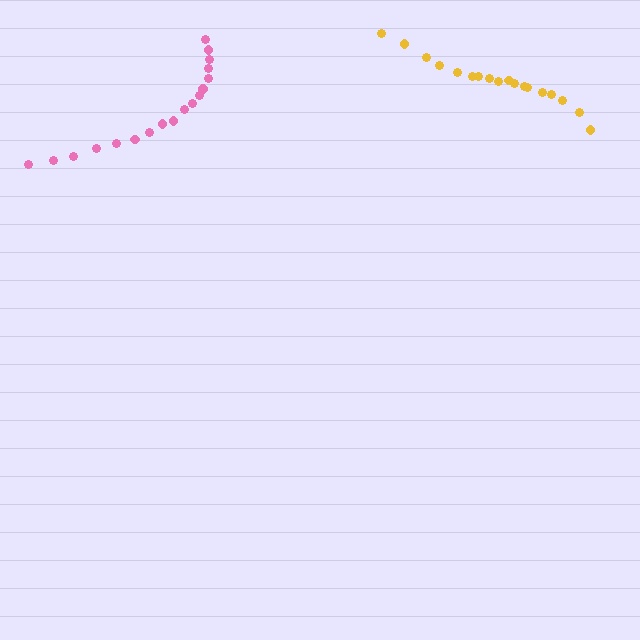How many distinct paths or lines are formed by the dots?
There are 2 distinct paths.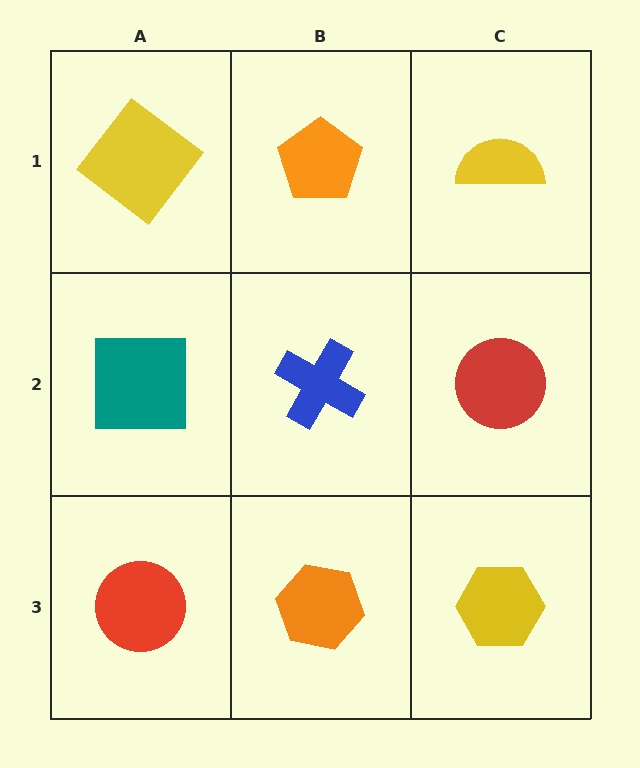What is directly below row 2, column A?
A red circle.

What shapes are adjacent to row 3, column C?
A red circle (row 2, column C), an orange hexagon (row 3, column B).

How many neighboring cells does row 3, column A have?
2.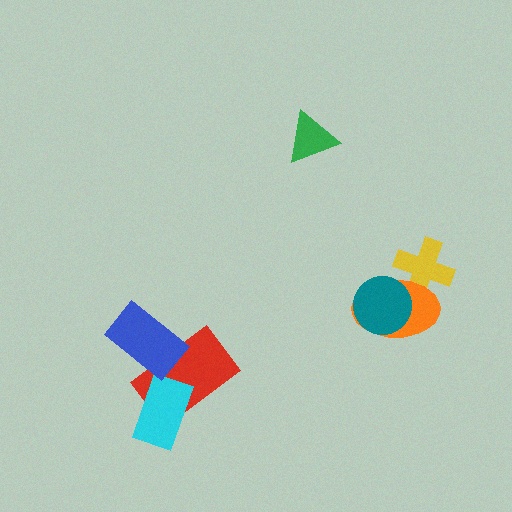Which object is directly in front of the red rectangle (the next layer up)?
The cyan rectangle is directly in front of the red rectangle.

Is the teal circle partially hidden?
No, no other shape covers it.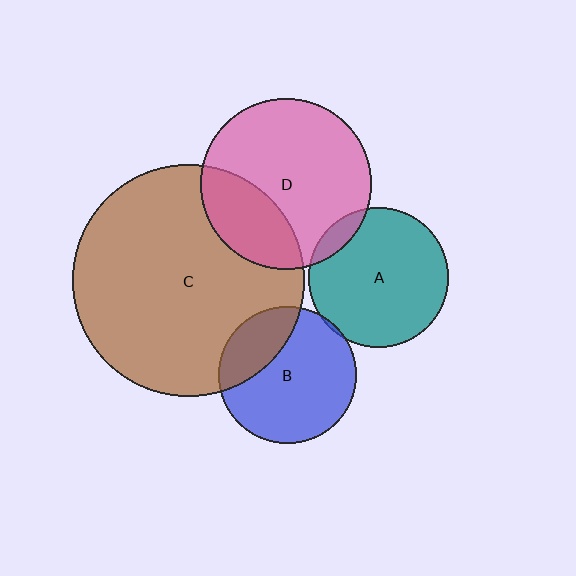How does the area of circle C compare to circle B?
Approximately 2.8 times.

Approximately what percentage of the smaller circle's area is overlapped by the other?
Approximately 10%.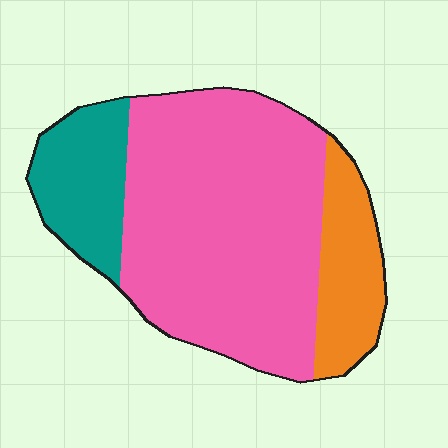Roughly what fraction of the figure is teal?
Teal takes up between a sixth and a third of the figure.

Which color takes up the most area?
Pink, at roughly 65%.